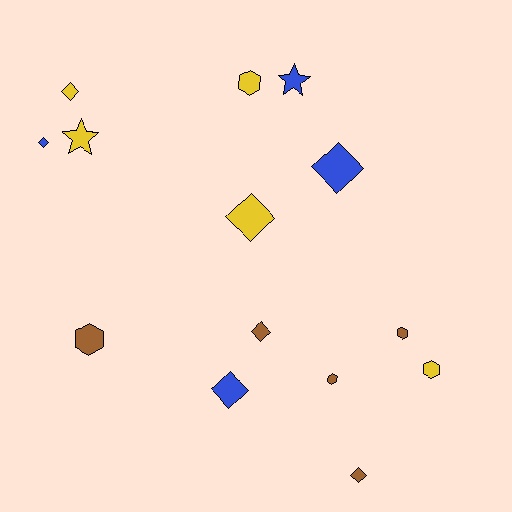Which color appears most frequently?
Yellow, with 5 objects.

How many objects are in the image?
There are 14 objects.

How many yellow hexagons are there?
There are 2 yellow hexagons.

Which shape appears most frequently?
Diamond, with 7 objects.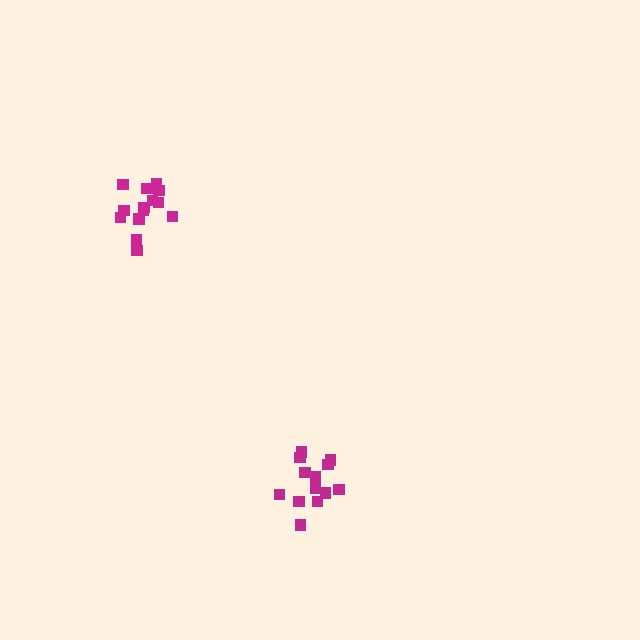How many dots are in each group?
Group 1: 14 dots, Group 2: 14 dots (28 total).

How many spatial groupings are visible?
There are 2 spatial groupings.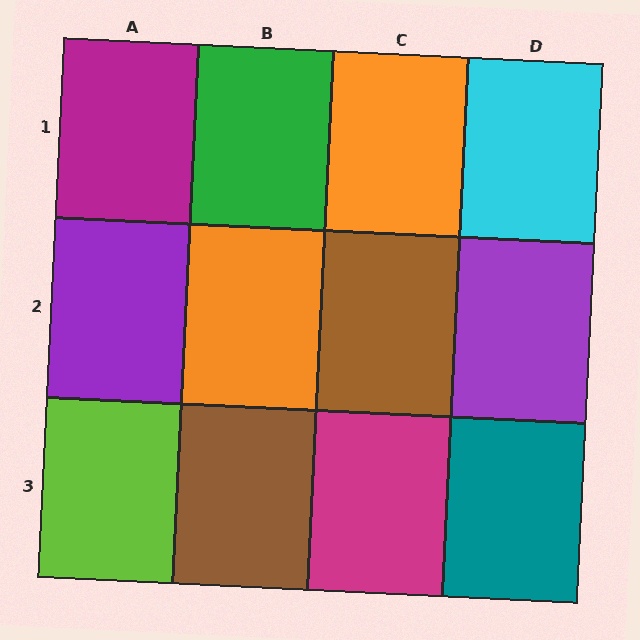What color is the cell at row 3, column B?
Brown.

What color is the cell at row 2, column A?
Purple.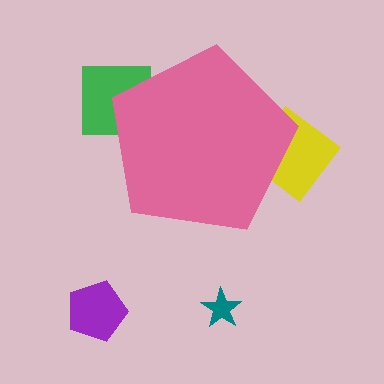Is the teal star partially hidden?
No, the teal star is fully visible.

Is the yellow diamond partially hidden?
Yes, the yellow diamond is partially hidden behind the pink pentagon.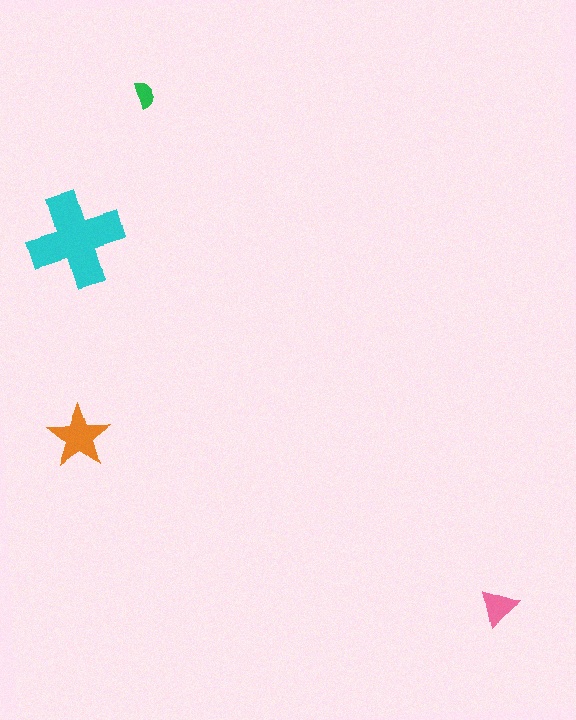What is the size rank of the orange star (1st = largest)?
2nd.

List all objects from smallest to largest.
The green semicircle, the pink triangle, the orange star, the cyan cross.